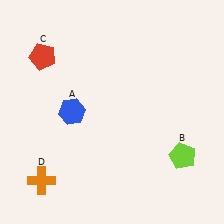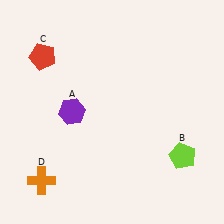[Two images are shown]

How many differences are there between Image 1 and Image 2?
There is 1 difference between the two images.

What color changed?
The hexagon (A) changed from blue in Image 1 to purple in Image 2.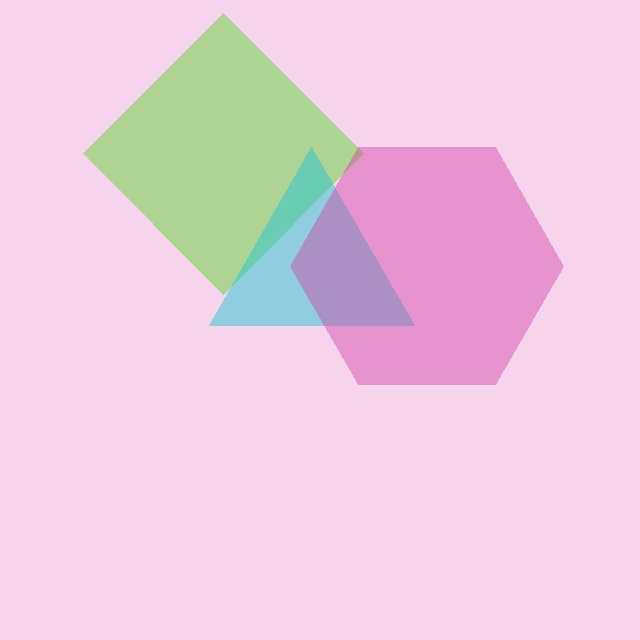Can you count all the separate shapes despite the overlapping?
Yes, there are 3 separate shapes.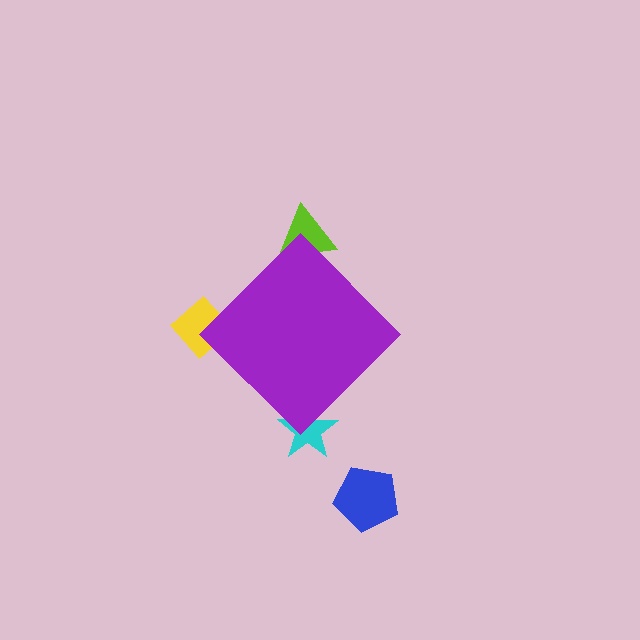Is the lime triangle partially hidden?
Yes, the lime triangle is partially hidden behind the purple diamond.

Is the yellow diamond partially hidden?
Yes, the yellow diamond is partially hidden behind the purple diamond.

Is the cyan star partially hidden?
Yes, the cyan star is partially hidden behind the purple diamond.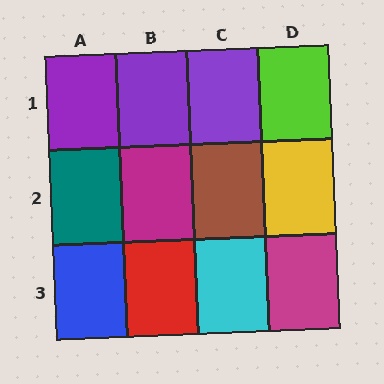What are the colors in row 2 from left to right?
Teal, magenta, brown, yellow.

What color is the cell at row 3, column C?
Cyan.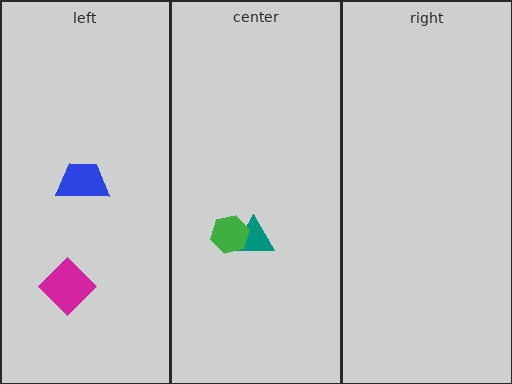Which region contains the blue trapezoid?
The left region.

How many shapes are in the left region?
2.